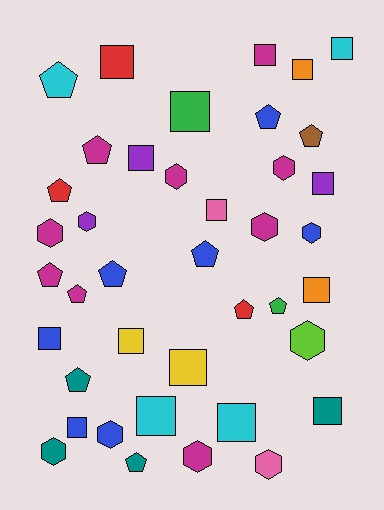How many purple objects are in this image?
There are 3 purple objects.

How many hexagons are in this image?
There are 11 hexagons.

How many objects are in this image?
There are 40 objects.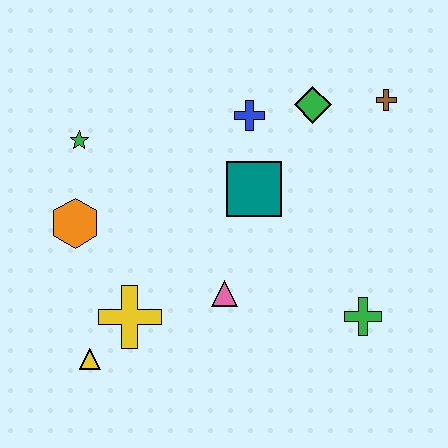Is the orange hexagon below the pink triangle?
No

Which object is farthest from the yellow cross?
The brown cross is farthest from the yellow cross.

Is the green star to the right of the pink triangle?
No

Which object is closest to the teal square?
The blue cross is closest to the teal square.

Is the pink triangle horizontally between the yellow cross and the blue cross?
Yes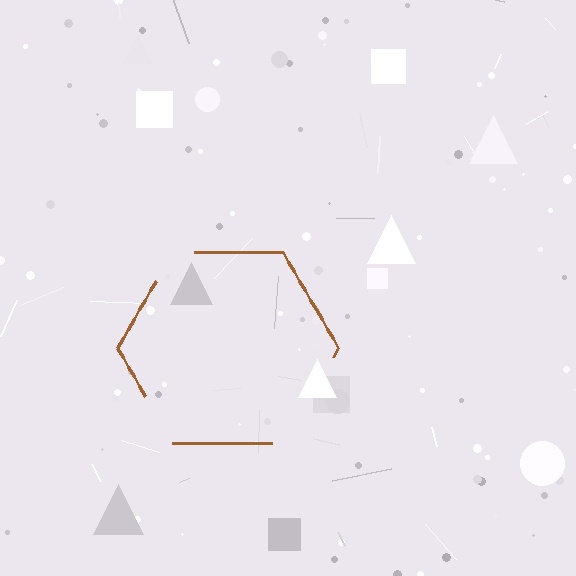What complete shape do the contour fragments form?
The contour fragments form a hexagon.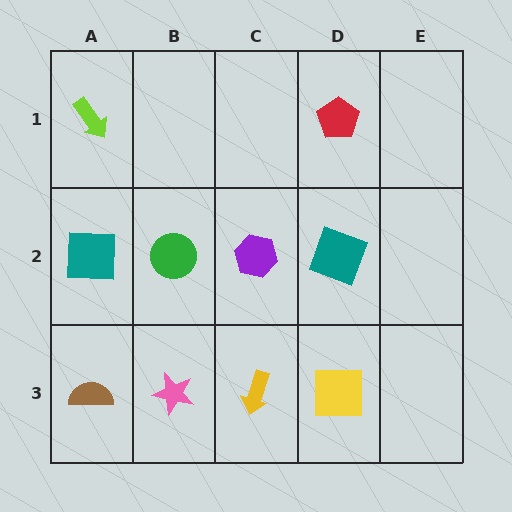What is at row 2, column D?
A teal square.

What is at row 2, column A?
A teal square.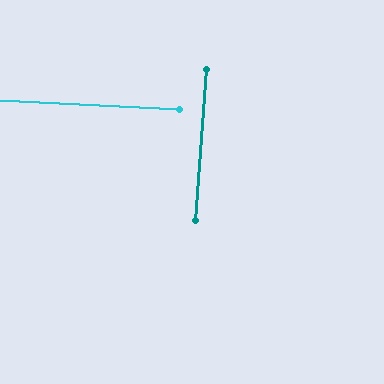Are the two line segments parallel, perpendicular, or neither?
Perpendicular — they meet at approximately 88°.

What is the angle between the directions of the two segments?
Approximately 88 degrees.